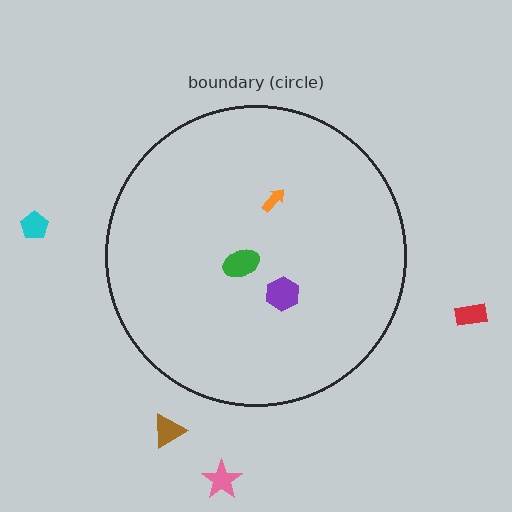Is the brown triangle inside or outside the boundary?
Outside.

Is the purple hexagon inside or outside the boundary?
Inside.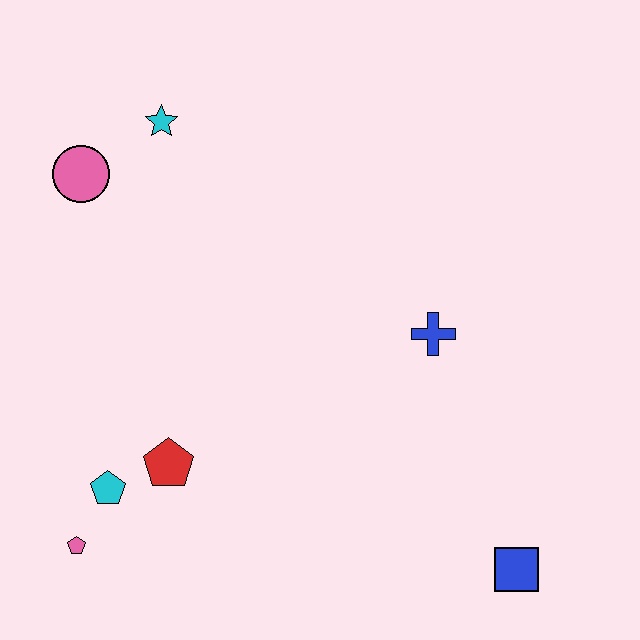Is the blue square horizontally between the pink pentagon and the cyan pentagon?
No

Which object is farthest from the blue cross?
The pink pentagon is farthest from the blue cross.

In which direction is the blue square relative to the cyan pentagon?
The blue square is to the right of the cyan pentagon.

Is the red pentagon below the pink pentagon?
No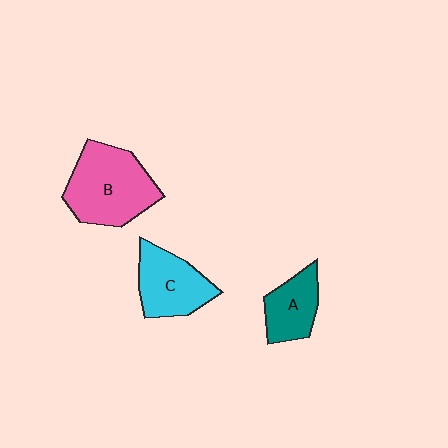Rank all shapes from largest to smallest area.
From largest to smallest: B (pink), C (cyan), A (teal).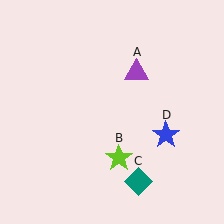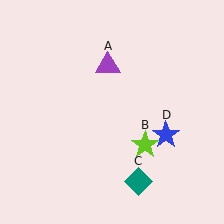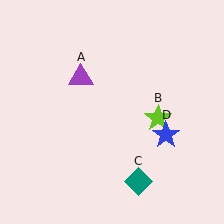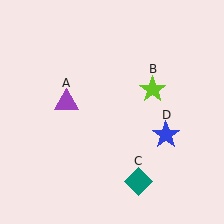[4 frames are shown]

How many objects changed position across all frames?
2 objects changed position: purple triangle (object A), lime star (object B).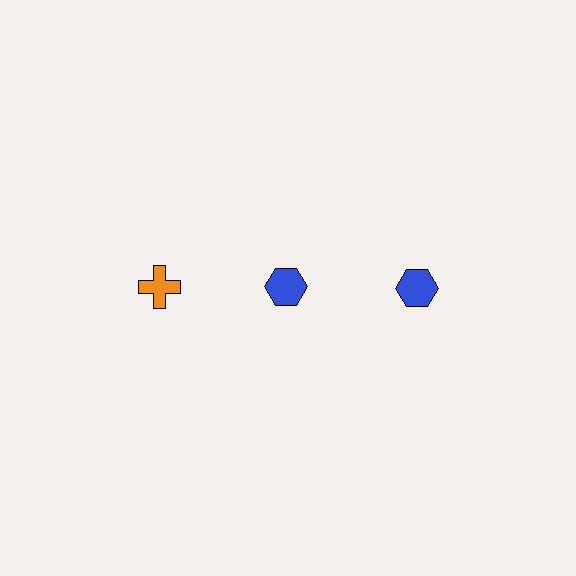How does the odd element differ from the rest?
It differs in both color (orange instead of blue) and shape (cross instead of hexagon).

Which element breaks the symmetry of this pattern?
The orange cross in the top row, leftmost column breaks the symmetry. All other shapes are blue hexagons.